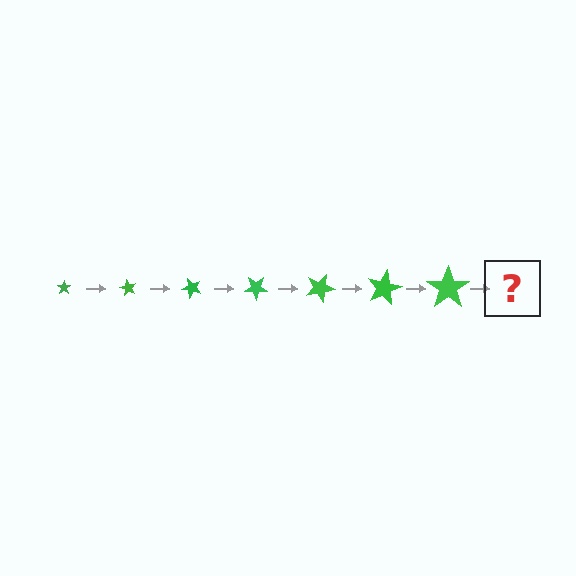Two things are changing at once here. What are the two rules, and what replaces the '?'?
The two rules are that the star grows larger each step and it rotates 60 degrees each step. The '?' should be a star, larger than the previous one and rotated 420 degrees from the start.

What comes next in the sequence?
The next element should be a star, larger than the previous one and rotated 420 degrees from the start.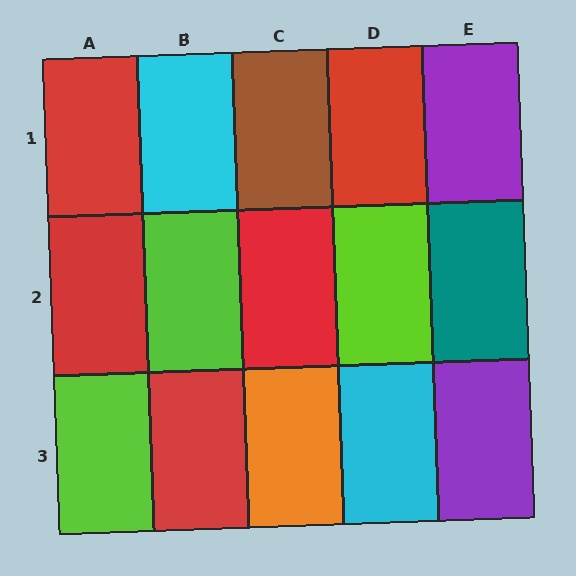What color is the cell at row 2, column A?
Red.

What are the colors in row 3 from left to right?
Lime, red, orange, cyan, purple.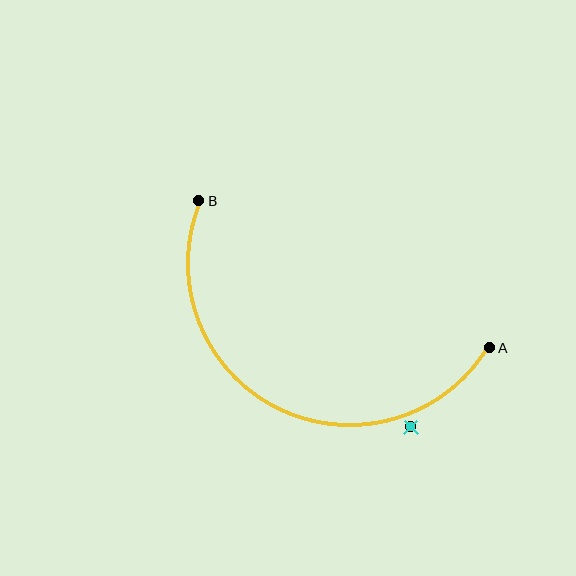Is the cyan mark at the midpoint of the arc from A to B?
No — the cyan mark does not lie on the arc at all. It sits slightly outside the curve.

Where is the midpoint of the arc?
The arc midpoint is the point on the curve farthest from the straight line joining A and B. It sits below that line.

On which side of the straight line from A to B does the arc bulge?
The arc bulges below the straight line connecting A and B.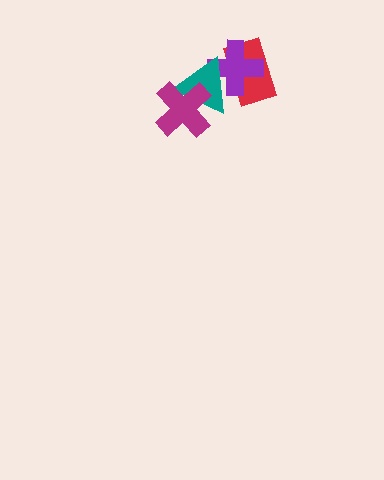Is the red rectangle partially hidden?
Yes, it is partially covered by another shape.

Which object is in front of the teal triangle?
The magenta cross is in front of the teal triangle.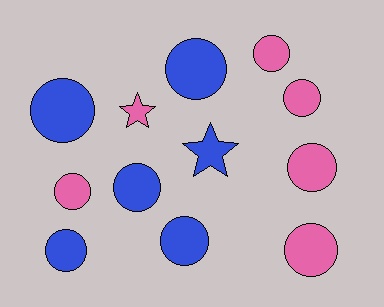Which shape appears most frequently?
Circle, with 10 objects.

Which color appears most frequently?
Blue, with 6 objects.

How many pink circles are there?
There are 5 pink circles.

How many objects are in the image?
There are 12 objects.